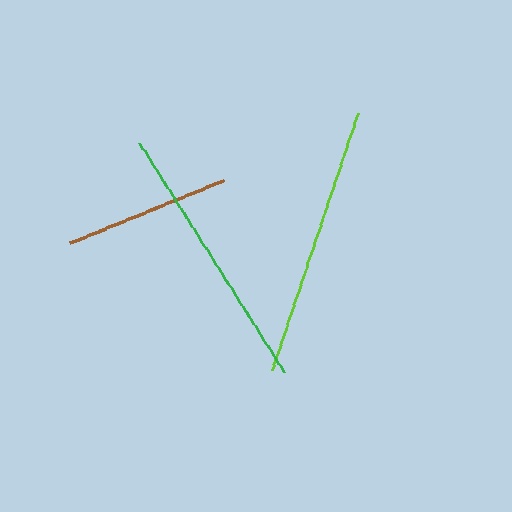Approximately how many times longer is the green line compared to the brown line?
The green line is approximately 1.6 times the length of the brown line.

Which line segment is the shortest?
The brown line is the shortest at approximately 166 pixels.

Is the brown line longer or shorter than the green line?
The green line is longer than the brown line.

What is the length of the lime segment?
The lime segment is approximately 271 pixels long.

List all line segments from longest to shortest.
From longest to shortest: green, lime, brown.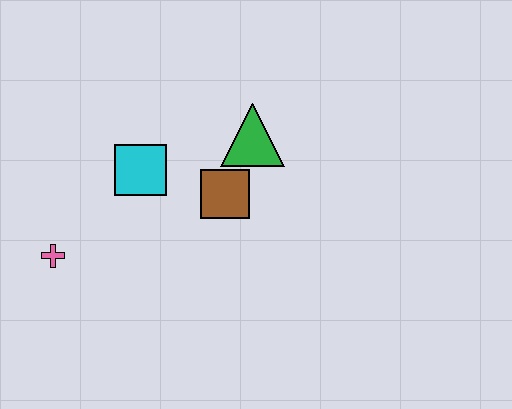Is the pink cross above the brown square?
No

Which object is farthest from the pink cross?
The green triangle is farthest from the pink cross.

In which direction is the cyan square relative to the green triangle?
The cyan square is to the left of the green triangle.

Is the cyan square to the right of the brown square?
No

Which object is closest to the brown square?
The green triangle is closest to the brown square.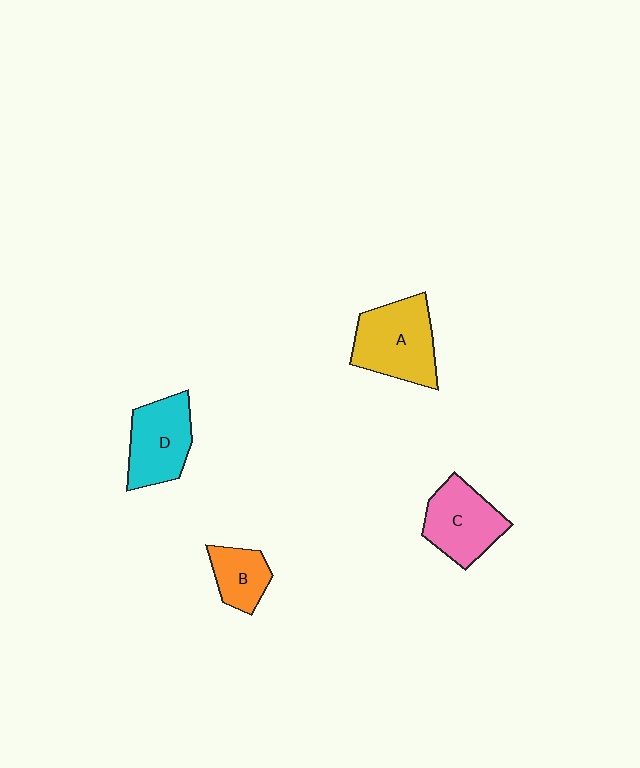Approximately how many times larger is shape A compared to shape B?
Approximately 1.9 times.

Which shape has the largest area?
Shape A (yellow).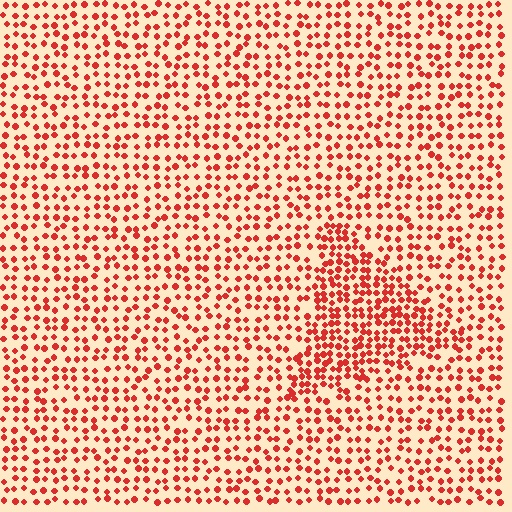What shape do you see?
I see a triangle.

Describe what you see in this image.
The image contains small red elements arranged at two different densities. A triangle-shaped region is visible where the elements are more densely packed than the surrounding area.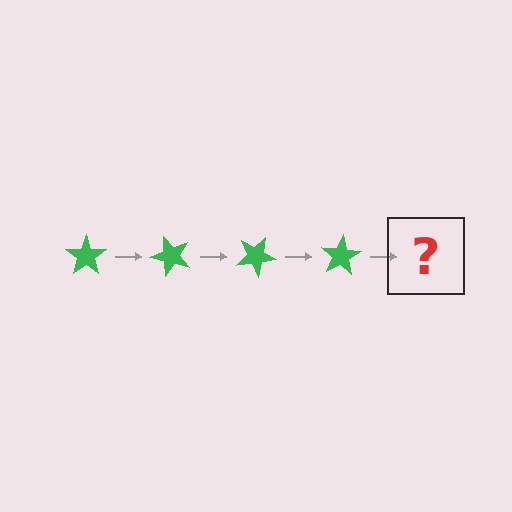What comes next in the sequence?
The next element should be a green star rotated 200 degrees.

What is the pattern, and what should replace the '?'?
The pattern is that the star rotates 50 degrees each step. The '?' should be a green star rotated 200 degrees.